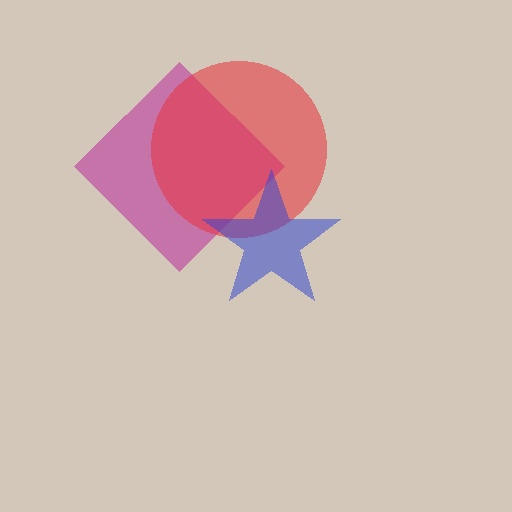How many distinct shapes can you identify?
There are 3 distinct shapes: a magenta diamond, a red circle, a blue star.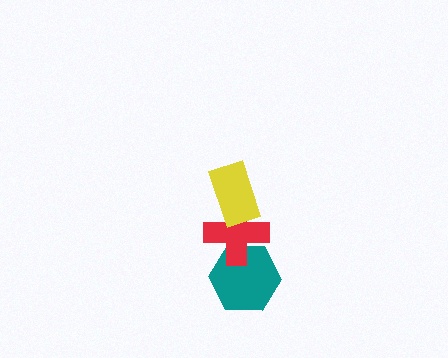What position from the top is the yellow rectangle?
The yellow rectangle is 1st from the top.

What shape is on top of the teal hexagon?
The red cross is on top of the teal hexagon.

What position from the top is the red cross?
The red cross is 2nd from the top.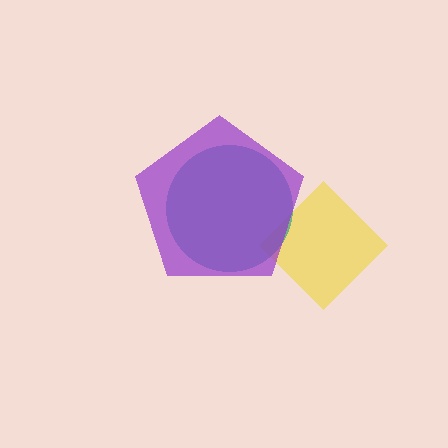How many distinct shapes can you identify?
There are 3 distinct shapes: a yellow diamond, a teal circle, a purple pentagon.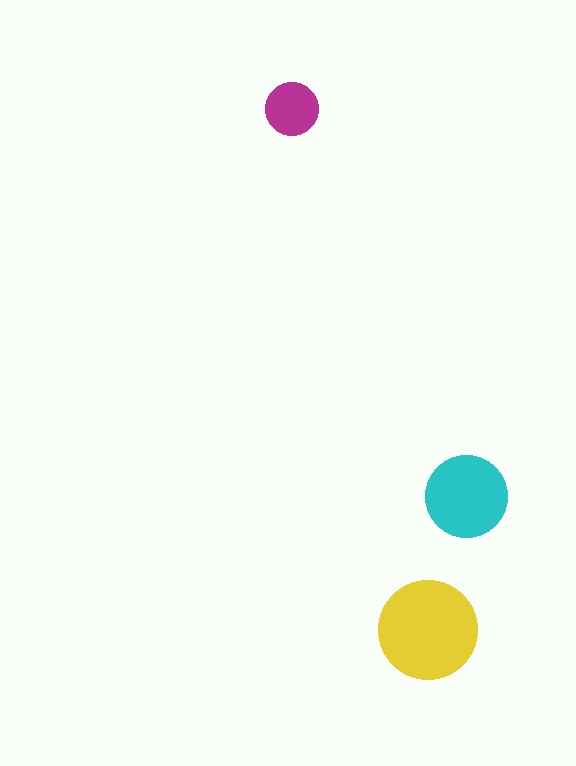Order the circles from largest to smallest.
the yellow one, the cyan one, the magenta one.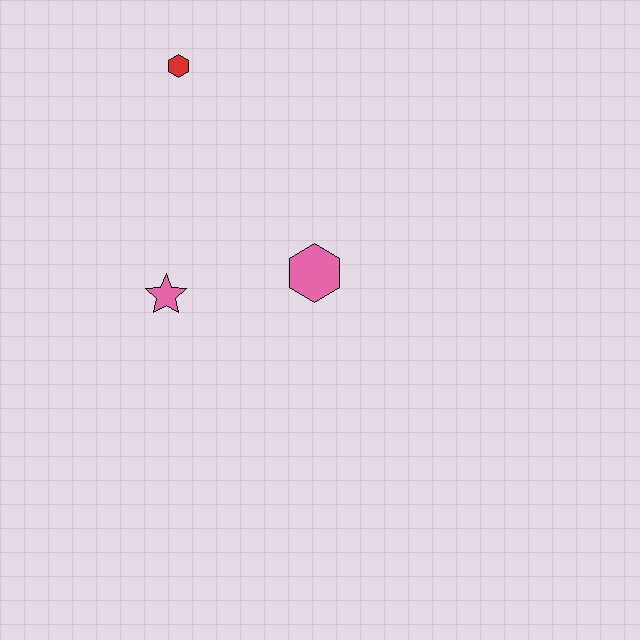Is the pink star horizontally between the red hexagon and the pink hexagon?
No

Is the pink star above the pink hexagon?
No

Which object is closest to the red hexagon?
The pink star is closest to the red hexagon.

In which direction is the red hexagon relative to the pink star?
The red hexagon is above the pink star.